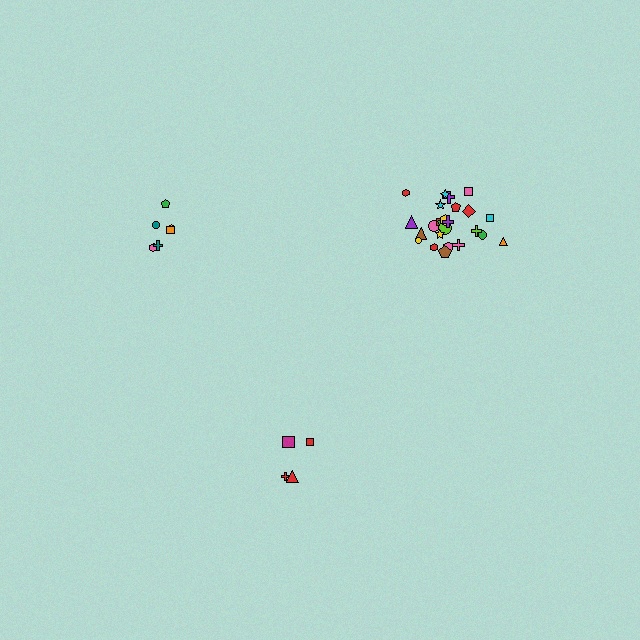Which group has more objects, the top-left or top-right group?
The top-right group.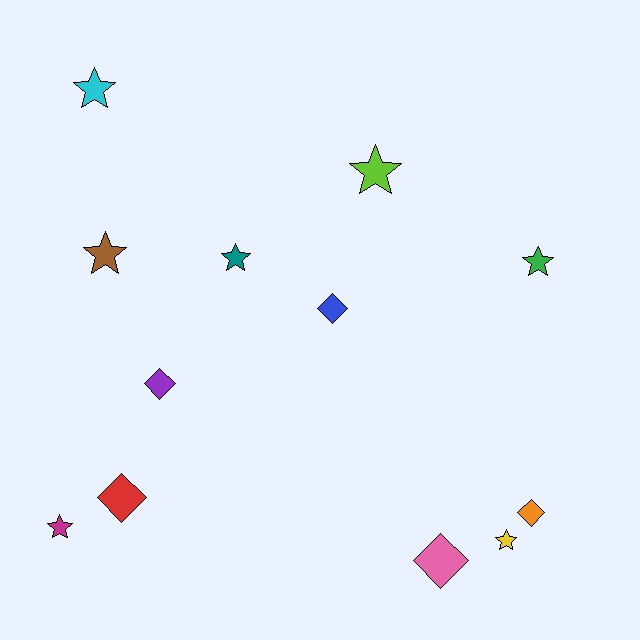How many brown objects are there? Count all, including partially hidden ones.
There is 1 brown object.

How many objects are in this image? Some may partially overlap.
There are 12 objects.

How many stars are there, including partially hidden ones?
There are 7 stars.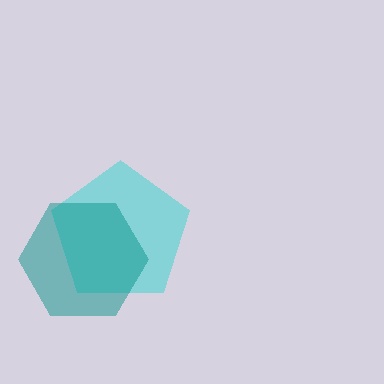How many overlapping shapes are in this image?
There are 2 overlapping shapes in the image.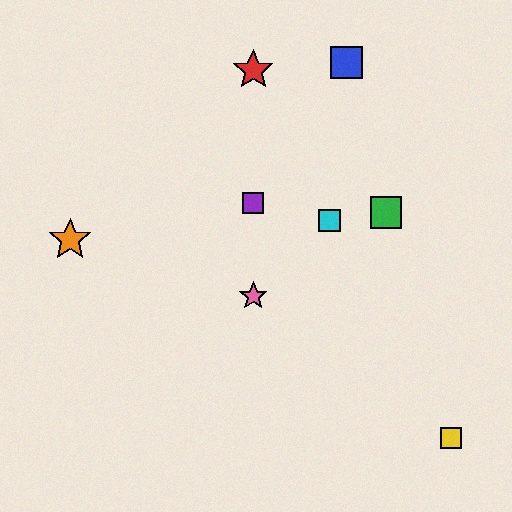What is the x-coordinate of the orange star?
The orange star is at x≈70.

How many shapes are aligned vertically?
3 shapes (the red star, the purple square, the pink star) are aligned vertically.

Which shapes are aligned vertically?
The red star, the purple square, the pink star are aligned vertically.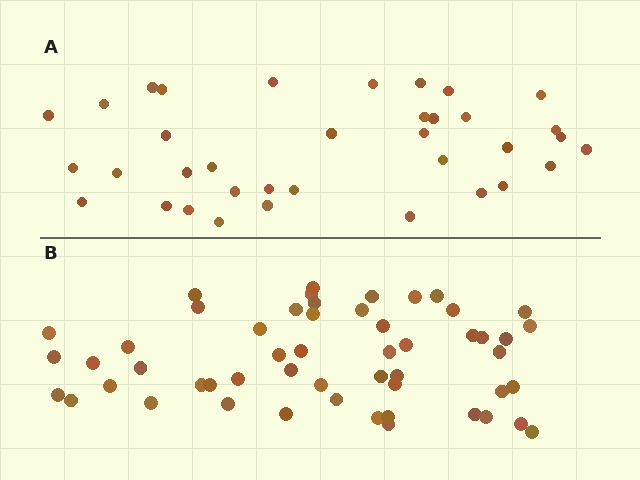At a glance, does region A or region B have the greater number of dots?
Region B (the bottom region) has more dots.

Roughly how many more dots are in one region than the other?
Region B has approximately 15 more dots than region A.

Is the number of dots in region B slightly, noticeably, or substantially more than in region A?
Region B has substantially more. The ratio is roughly 1.5 to 1.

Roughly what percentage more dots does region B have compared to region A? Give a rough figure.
About 45% more.